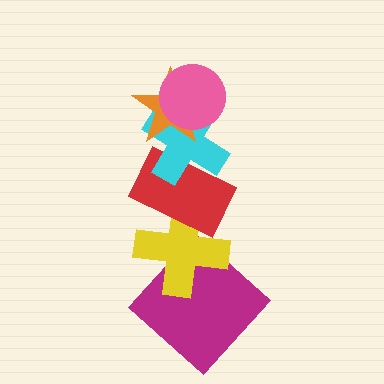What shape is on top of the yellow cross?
The red rectangle is on top of the yellow cross.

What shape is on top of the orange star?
The pink circle is on top of the orange star.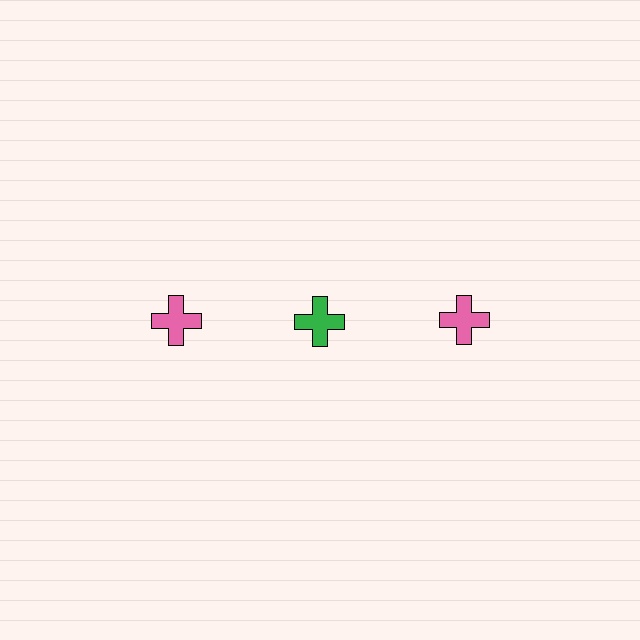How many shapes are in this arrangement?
There are 3 shapes arranged in a grid pattern.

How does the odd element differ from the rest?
It has a different color: green instead of pink.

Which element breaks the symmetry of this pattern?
The green cross in the top row, second from left column breaks the symmetry. All other shapes are pink crosses.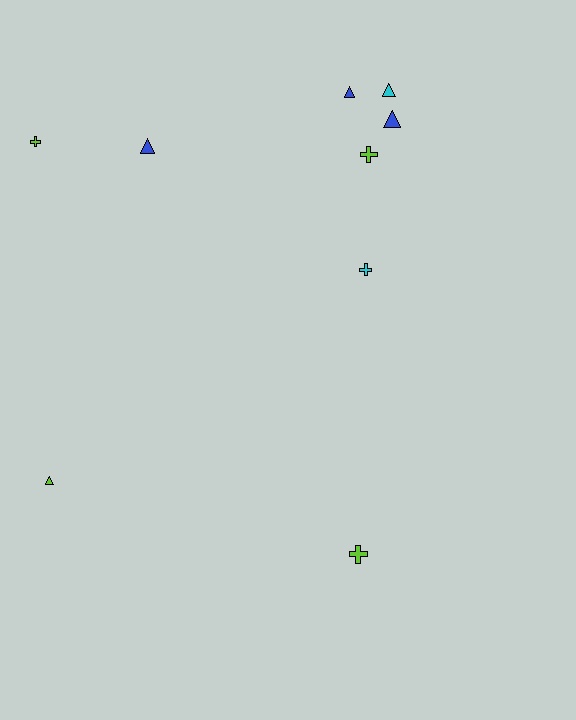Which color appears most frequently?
Lime, with 4 objects.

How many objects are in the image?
There are 9 objects.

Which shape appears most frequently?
Triangle, with 5 objects.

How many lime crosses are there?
There are 3 lime crosses.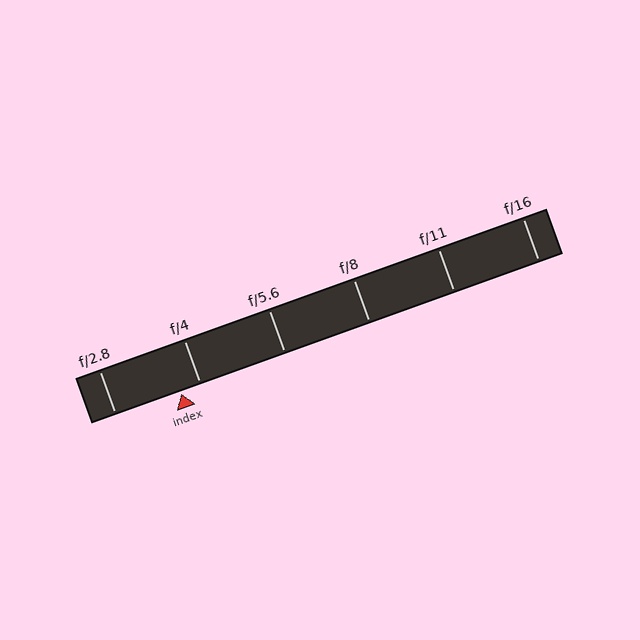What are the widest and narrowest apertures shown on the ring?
The widest aperture shown is f/2.8 and the narrowest is f/16.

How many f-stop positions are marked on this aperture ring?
There are 6 f-stop positions marked.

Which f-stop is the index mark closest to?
The index mark is closest to f/4.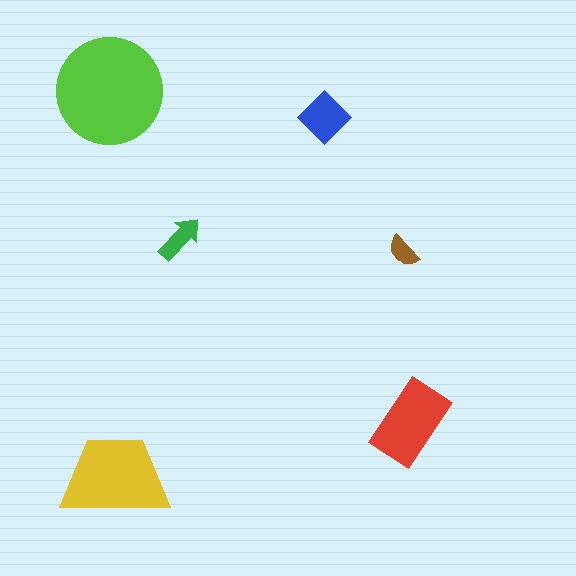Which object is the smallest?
The brown semicircle.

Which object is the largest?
The lime circle.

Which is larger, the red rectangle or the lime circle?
The lime circle.